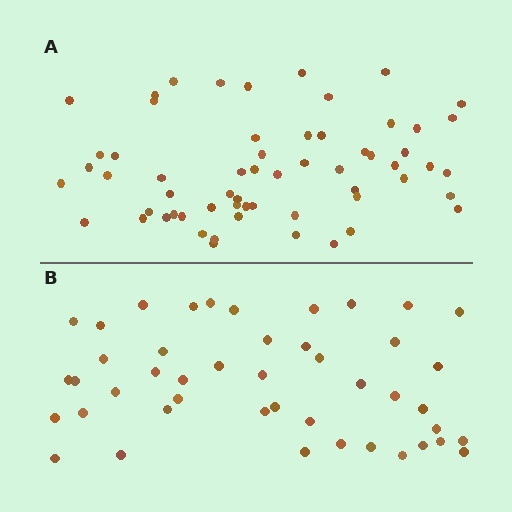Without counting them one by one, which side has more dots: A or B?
Region A (the top region) has more dots.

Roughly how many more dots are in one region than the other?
Region A has approximately 15 more dots than region B.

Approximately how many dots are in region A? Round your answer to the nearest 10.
About 60 dots.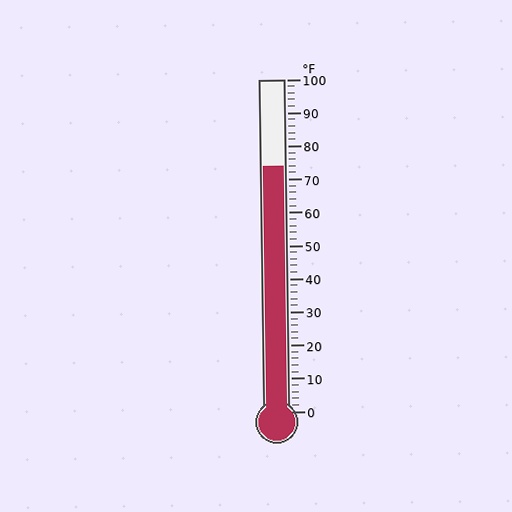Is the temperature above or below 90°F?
The temperature is below 90°F.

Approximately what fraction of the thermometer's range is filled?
The thermometer is filled to approximately 75% of its range.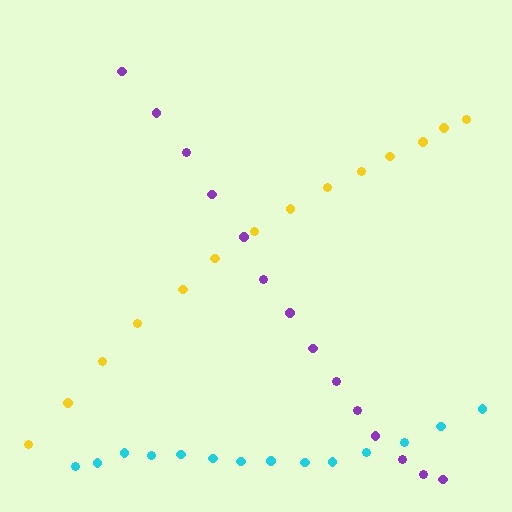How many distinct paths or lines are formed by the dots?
There are 3 distinct paths.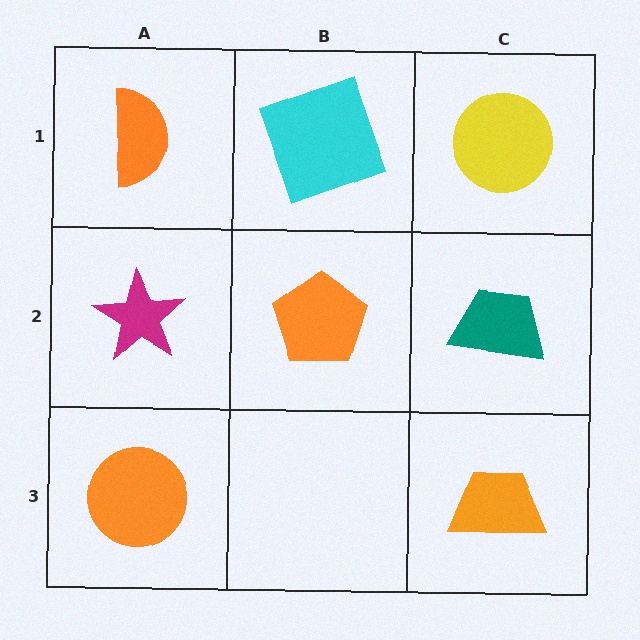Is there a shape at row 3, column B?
No, that cell is empty.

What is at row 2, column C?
A teal trapezoid.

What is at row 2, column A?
A magenta star.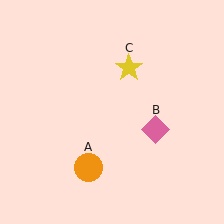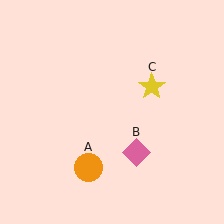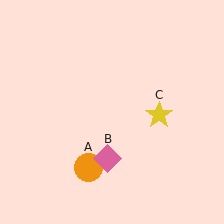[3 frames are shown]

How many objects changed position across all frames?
2 objects changed position: pink diamond (object B), yellow star (object C).